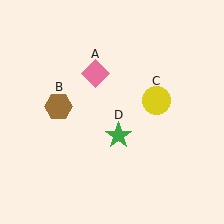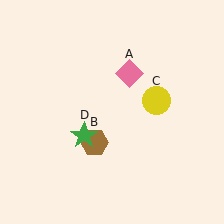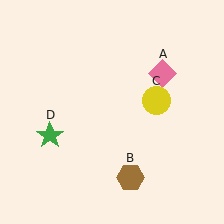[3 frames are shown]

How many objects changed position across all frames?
3 objects changed position: pink diamond (object A), brown hexagon (object B), green star (object D).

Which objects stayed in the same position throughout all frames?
Yellow circle (object C) remained stationary.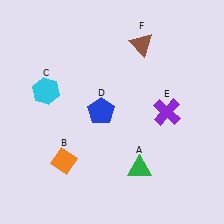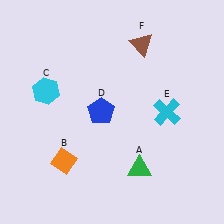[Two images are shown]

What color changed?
The cross (E) changed from purple in Image 1 to cyan in Image 2.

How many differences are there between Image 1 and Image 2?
There is 1 difference between the two images.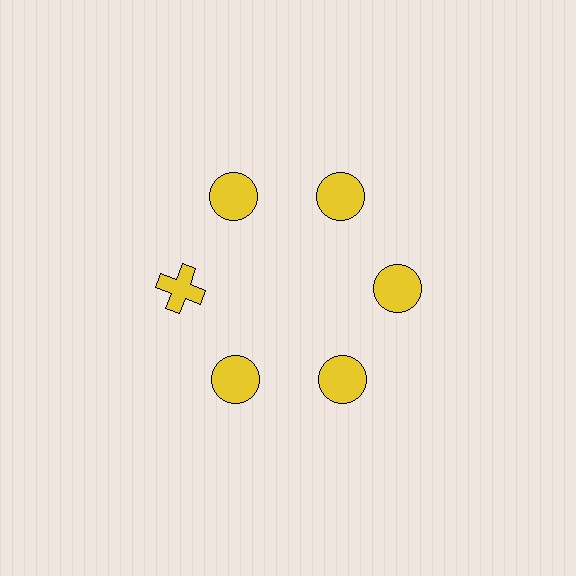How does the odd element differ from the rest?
It has a different shape: cross instead of circle.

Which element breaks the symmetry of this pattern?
The yellow cross at roughly the 9 o'clock position breaks the symmetry. All other shapes are yellow circles.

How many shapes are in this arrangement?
There are 6 shapes arranged in a ring pattern.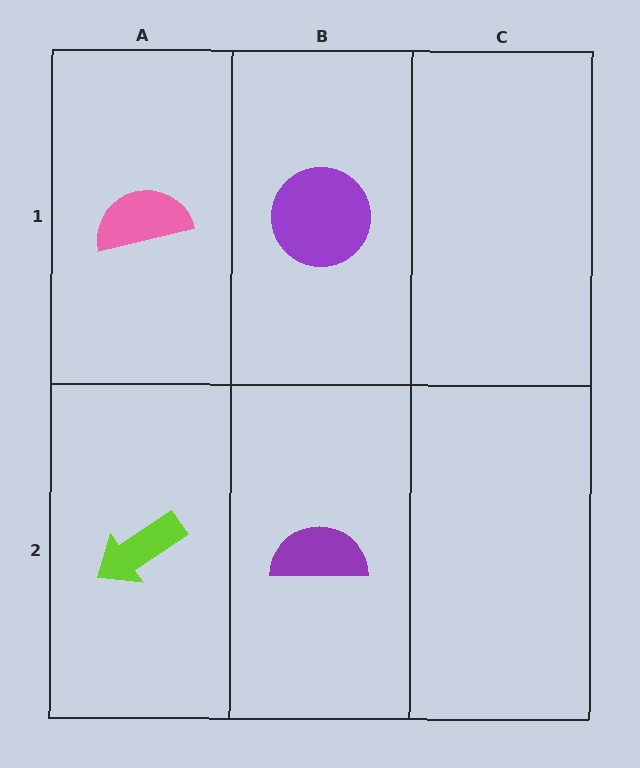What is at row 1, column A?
A pink semicircle.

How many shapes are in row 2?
2 shapes.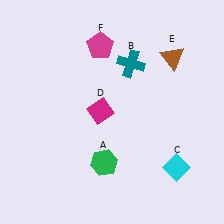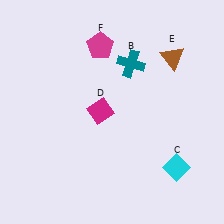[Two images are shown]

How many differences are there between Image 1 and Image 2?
There is 1 difference between the two images.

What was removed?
The green hexagon (A) was removed in Image 2.